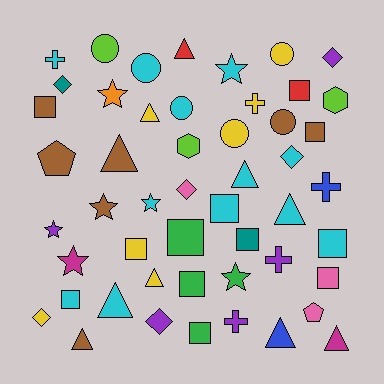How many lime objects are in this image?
There are 3 lime objects.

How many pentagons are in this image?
There are 2 pentagons.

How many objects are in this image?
There are 50 objects.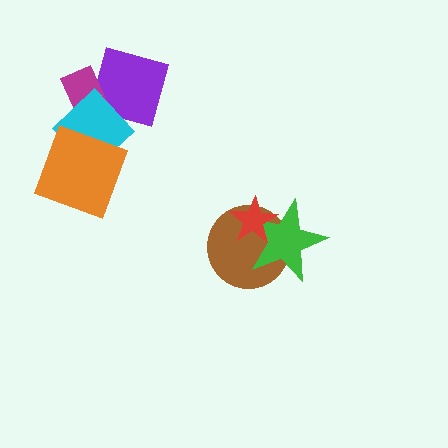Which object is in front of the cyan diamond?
The orange square is in front of the cyan diamond.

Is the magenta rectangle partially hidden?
Yes, it is partially covered by another shape.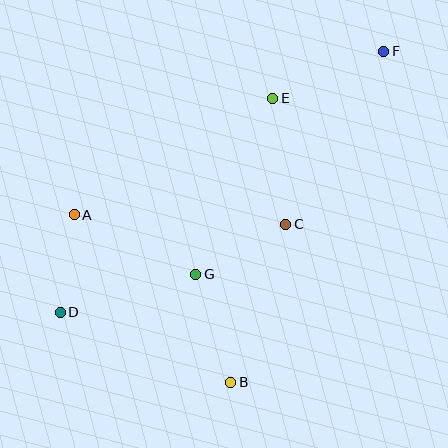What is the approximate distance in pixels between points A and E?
The distance between A and E is approximately 230 pixels.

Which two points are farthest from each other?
Points D and F are farthest from each other.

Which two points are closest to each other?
Points A and D are closest to each other.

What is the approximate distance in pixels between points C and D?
The distance between C and D is approximately 242 pixels.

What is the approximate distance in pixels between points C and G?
The distance between C and G is approximately 103 pixels.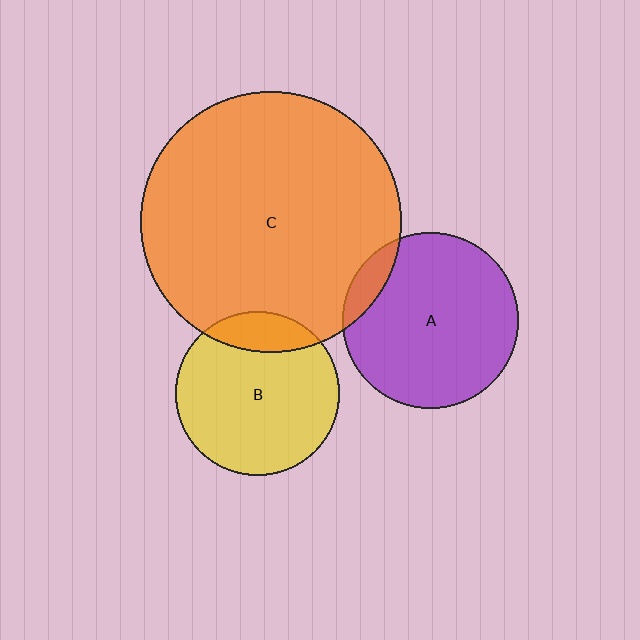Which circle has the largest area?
Circle C (orange).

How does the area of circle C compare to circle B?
Approximately 2.5 times.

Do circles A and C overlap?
Yes.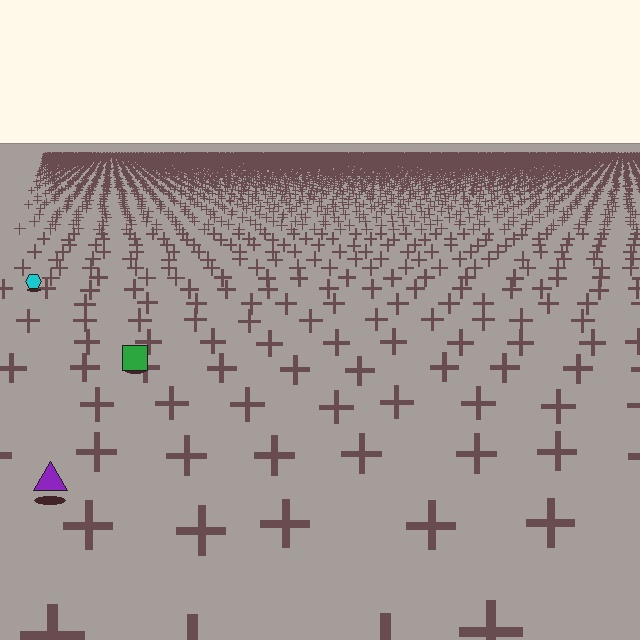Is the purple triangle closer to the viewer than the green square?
Yes. The purple triangle is closer — you can tell from the texture gradient: the ground texture is coarser near it.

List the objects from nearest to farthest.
From nearest to farthest: the purple triangle, the green square, the cyan hexagon.